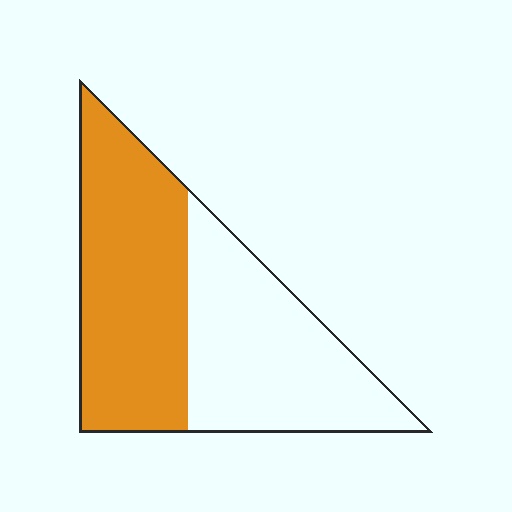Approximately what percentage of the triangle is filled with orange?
Approximately 50%.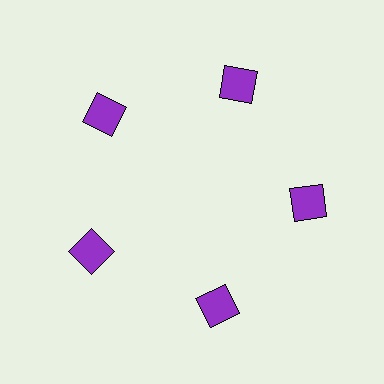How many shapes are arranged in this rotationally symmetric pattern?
There are 5 shapes, arranged in 5 groups of 1.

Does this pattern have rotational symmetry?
Yes, this pattern has 5-fold rotational symmetry. It looks the same after rotating 72 degrees around the center.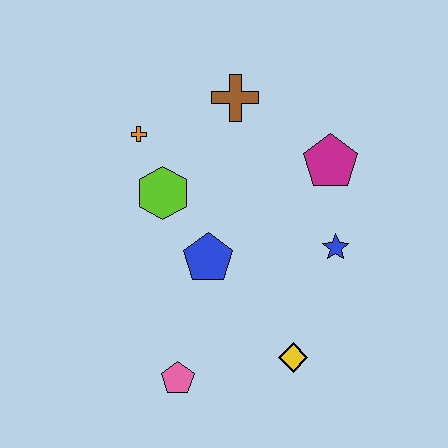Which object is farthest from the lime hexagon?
The yellow diamond is farthest from the lime hexagon.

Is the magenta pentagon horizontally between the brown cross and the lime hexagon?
No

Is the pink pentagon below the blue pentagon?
Yes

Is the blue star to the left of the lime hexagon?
No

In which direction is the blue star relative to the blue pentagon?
The blue star is to the right of the blue pentagon.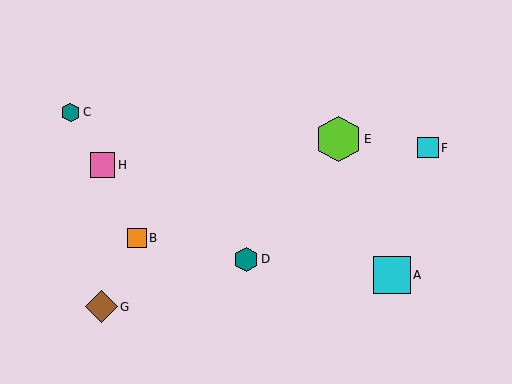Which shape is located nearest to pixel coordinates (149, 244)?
The orange square (labeled B) at (137, 238) is nearest to that location.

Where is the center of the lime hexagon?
The center of the lime hexagon is at (339, 139).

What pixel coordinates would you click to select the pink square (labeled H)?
Click at (102, 165) to select the pink square H.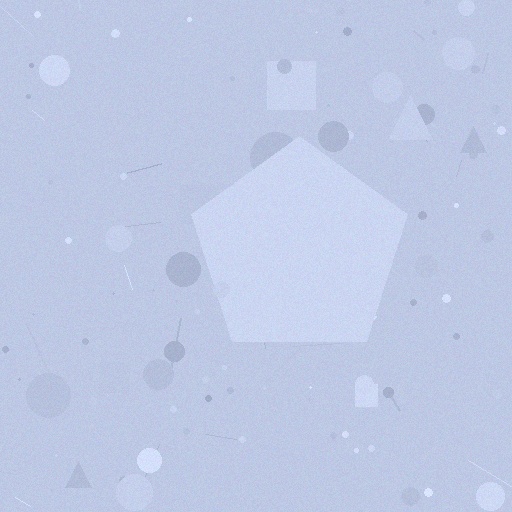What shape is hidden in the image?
A pentagon is hidden in the image.